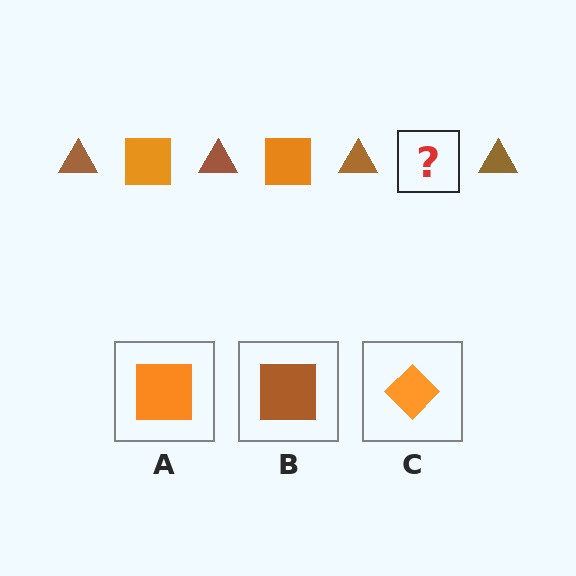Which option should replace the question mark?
Option A.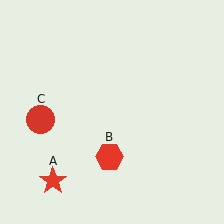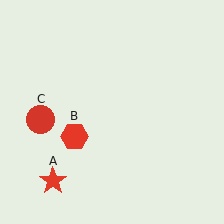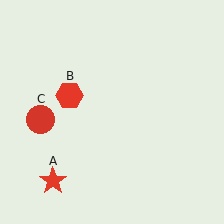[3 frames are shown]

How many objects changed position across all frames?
1 object changed position: red hexagon (object B).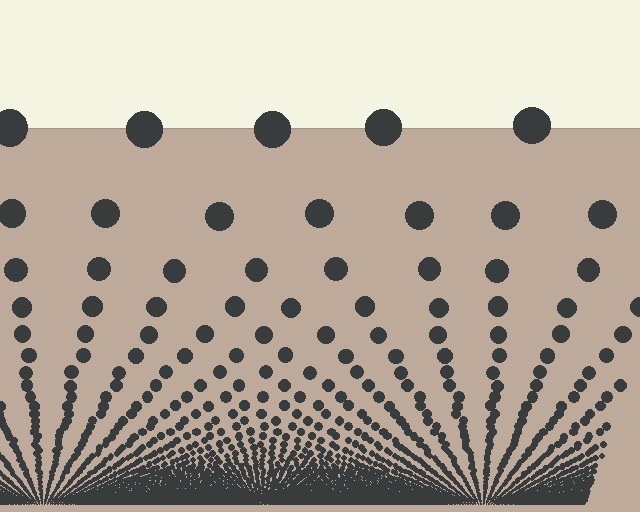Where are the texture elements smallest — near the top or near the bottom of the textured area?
Near the bottom.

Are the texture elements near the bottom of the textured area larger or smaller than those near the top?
Smaller. The gradient is inverted — elements near the bottom are smaller and denser.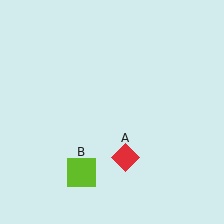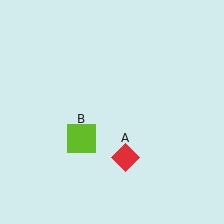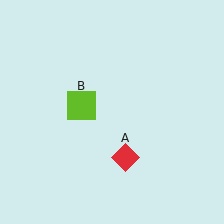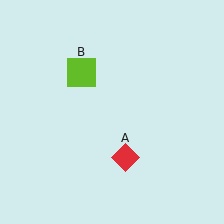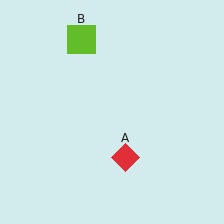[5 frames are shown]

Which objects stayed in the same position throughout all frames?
Red diamond (object A) remained stationary.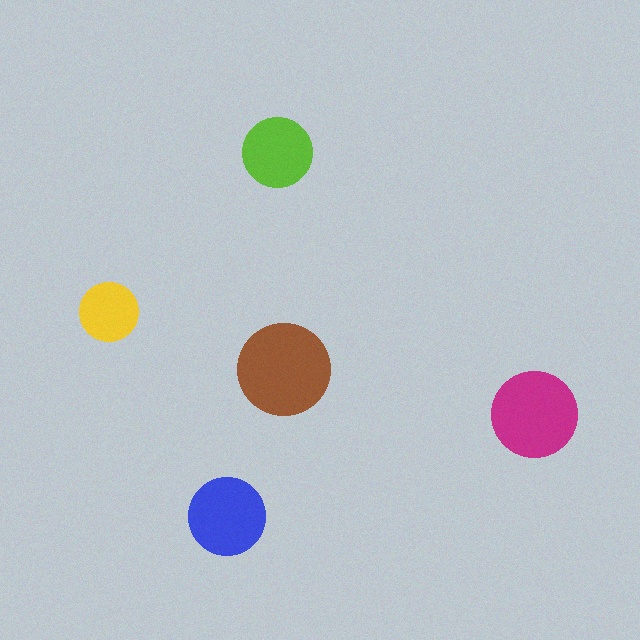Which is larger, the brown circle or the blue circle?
The brown one.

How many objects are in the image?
There are 5 objects in the image.